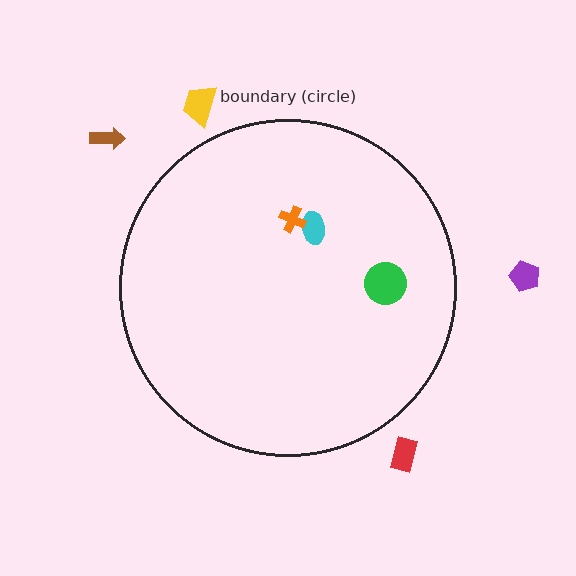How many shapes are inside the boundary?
3 inside, 4 outside.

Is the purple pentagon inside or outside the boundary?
Outside.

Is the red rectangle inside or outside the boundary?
Outside.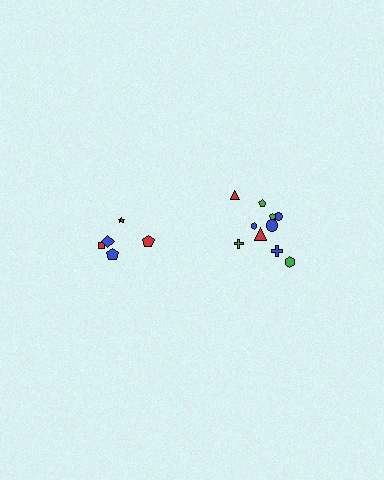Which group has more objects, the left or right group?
The right group.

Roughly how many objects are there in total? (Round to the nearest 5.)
Roughly 15 objects in total.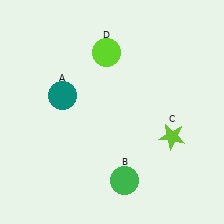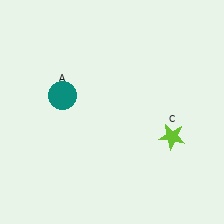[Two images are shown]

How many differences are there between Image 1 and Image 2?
There are 2 differences between the two images.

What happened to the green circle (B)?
The green circle (B) was removed in Image 2. It was in the bottom-right area of Image 1.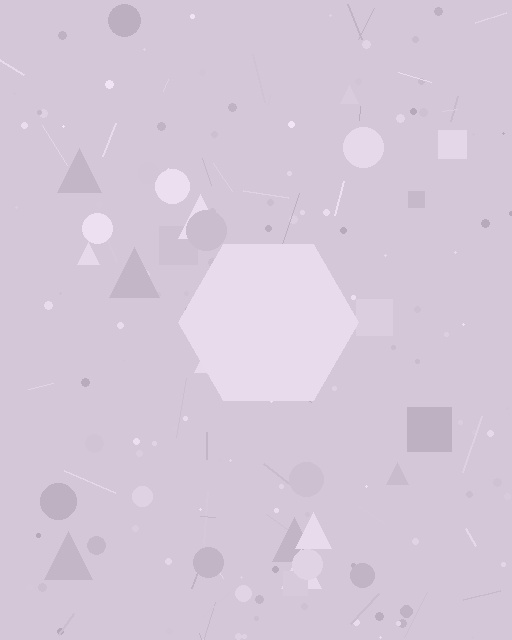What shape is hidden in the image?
A hexagon is hidden in the image.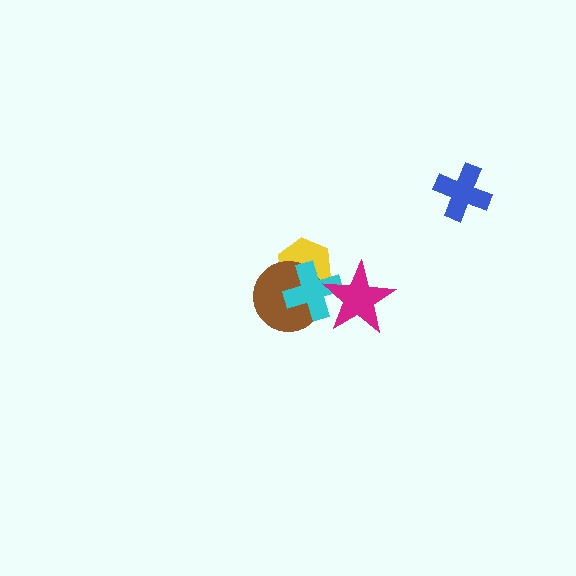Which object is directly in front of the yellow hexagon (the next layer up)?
The brown circle is directly in front of the yellow hexagon.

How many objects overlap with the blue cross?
0 objects overlap with the blue cross.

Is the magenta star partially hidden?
No, no other shape covers it.